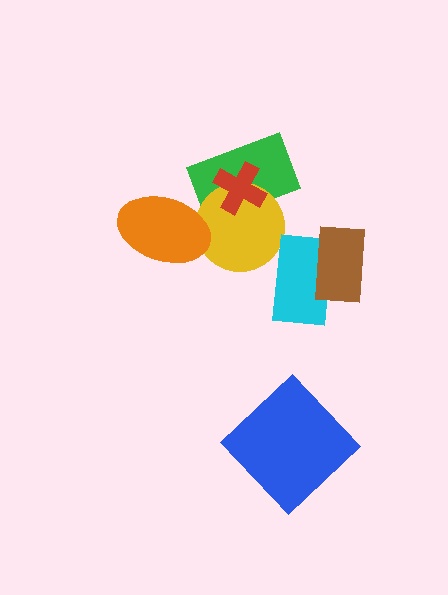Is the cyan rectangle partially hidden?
Yes, it is partially covered by another shape.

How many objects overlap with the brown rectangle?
1 object overlaps with the brown rectangle.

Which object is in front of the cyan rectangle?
The brown rectangle is in front of the cyan rectangle.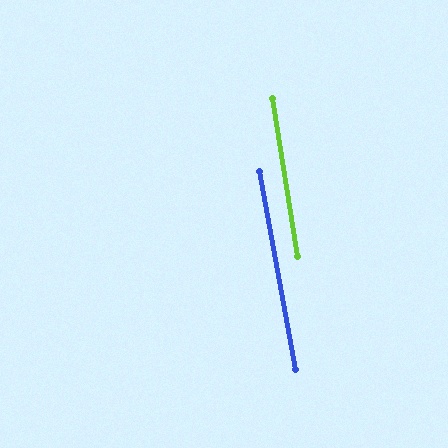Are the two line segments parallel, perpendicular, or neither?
Parallel — their directions differ by only 1.4°.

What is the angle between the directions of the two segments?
Approximately 1 degree.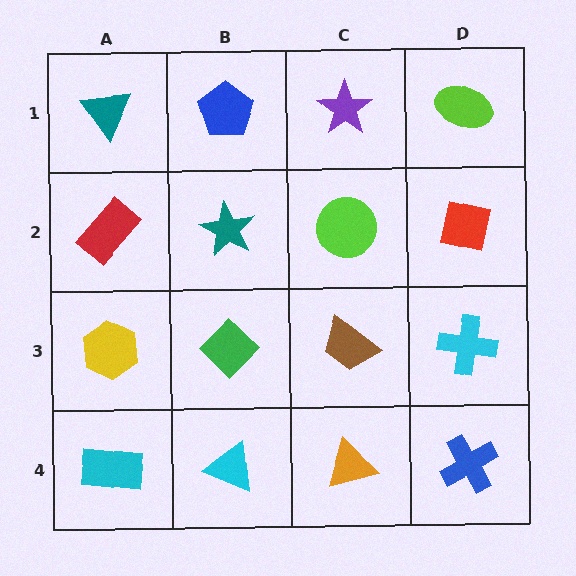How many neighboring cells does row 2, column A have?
3.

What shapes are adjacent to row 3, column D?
A red square (row 2, column D), a blue cross (row 4, column D), a brown trapezoid (row 3, column C).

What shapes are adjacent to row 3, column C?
A lime circle (row 2, column C), an orange triangle (row 4, column C), a green diamond (row 3, column B), a cyan cross (row 3, column D).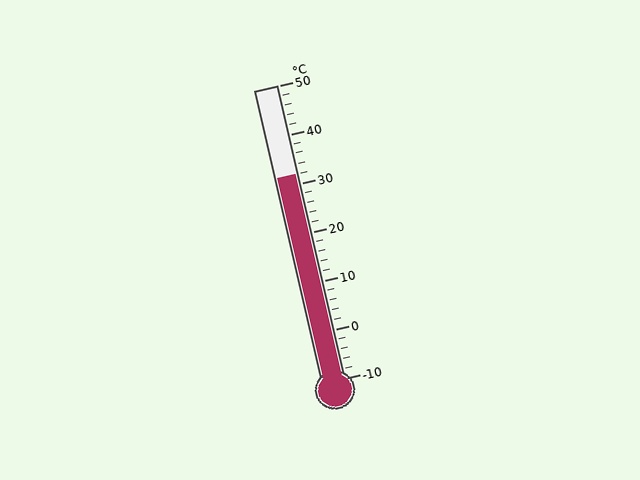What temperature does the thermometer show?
The thermometer shows approximately 32°C.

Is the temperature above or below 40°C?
The temperature is below 40°C.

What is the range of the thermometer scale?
The thermometer scale ranges from -10°C to 50°C.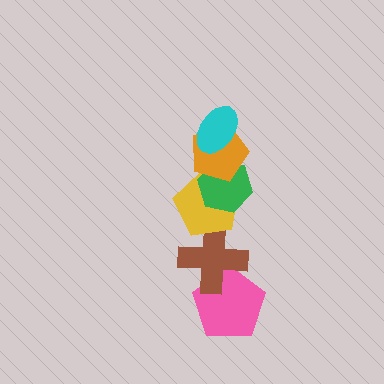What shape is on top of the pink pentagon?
The brown cross is on top of the pink pentagon.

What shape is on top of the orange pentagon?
The cyan ellipse is on top of the orange pentagon.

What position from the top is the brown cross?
The brown cross is 5th from the top.